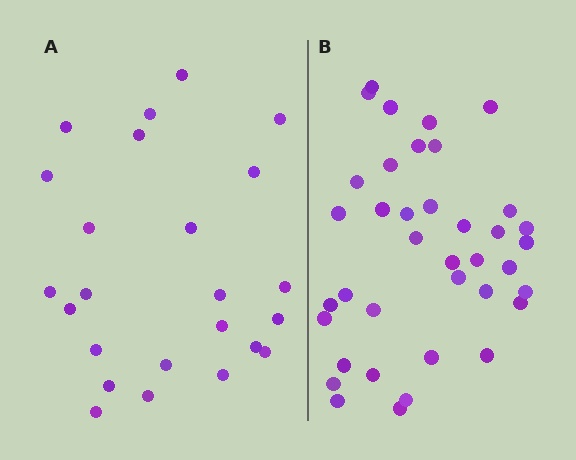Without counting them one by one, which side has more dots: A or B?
Region B (the right region) has more dots.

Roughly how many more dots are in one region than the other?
Region B has approximately 15 more dots than region A.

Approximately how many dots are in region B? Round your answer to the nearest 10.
About 40 dots. (The exact count is 38, which rounds to 40.)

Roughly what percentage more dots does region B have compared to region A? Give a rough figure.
About 60% more.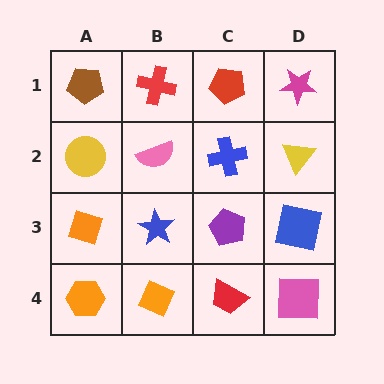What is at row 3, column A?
An orange diamond.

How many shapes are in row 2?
4 shapes.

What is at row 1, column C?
A red pentagon.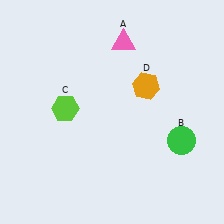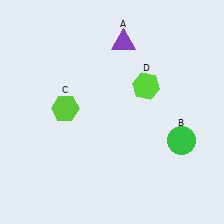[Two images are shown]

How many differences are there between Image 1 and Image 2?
There are 2 differences between the two images.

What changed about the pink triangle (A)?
In Image 1, A is pink. In Image 2, it changed to purple.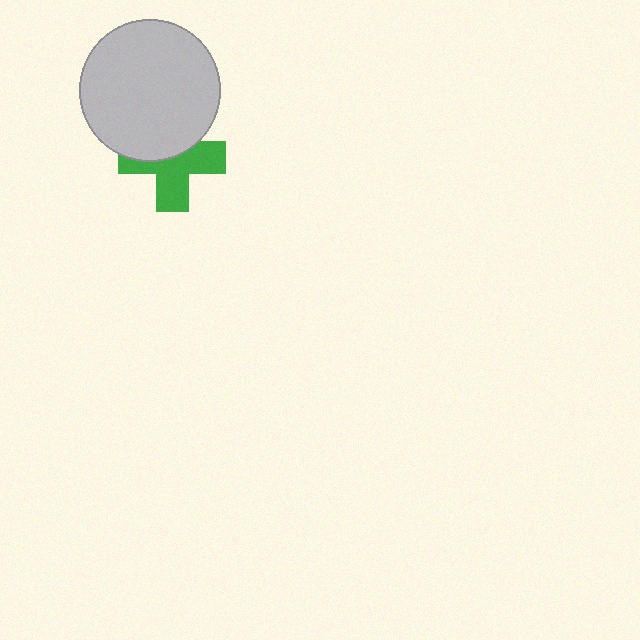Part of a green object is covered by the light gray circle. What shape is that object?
It is a cross.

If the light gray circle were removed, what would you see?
You would see the complete green cross.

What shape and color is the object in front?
The object in front is a light gray circle.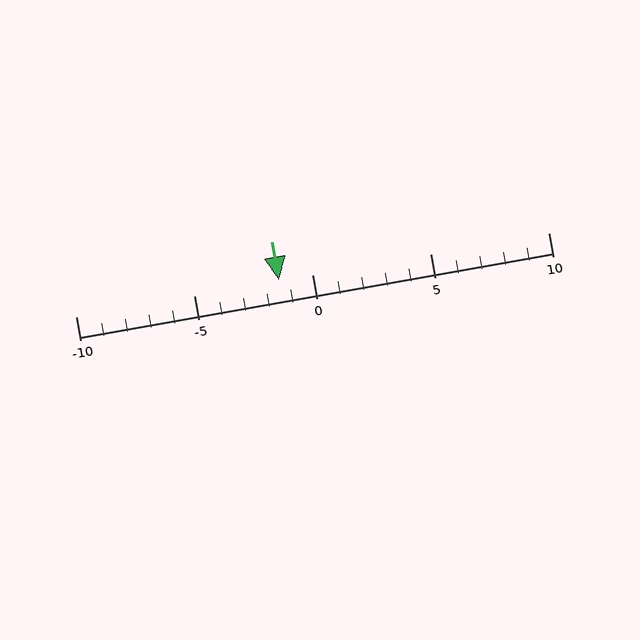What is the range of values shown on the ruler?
The ruler shows values from -10 to 10.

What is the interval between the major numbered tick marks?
The major tick marks are spaced 5 units apart.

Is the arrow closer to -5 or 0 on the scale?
The arrow is closer to 0.